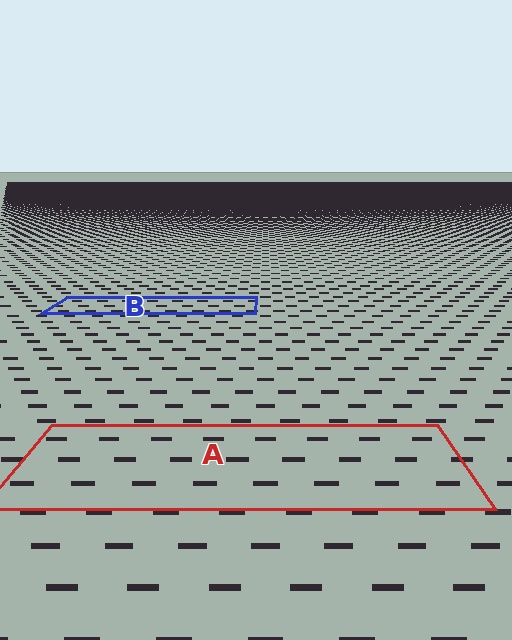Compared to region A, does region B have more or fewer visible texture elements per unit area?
Region B has more texture elements per unit area — they are packed more densely because it is farther away.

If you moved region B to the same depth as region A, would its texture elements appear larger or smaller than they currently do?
They would appear larger. At a closer depth, the same texture elements are projected at a bigger on-screen size.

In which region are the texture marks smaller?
The texture marks are smaller in region B, because it is farther away.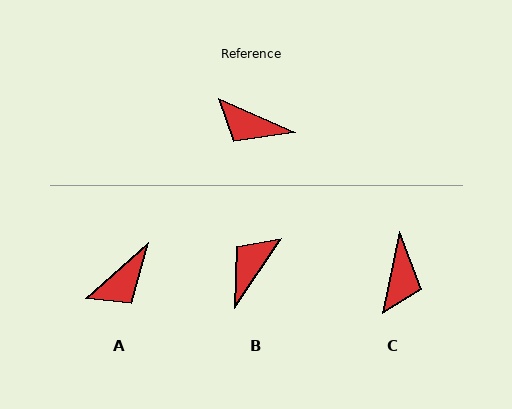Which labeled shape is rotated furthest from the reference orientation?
C, about 102 degrees away.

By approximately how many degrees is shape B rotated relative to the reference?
Approximately 100 degrees clockwise.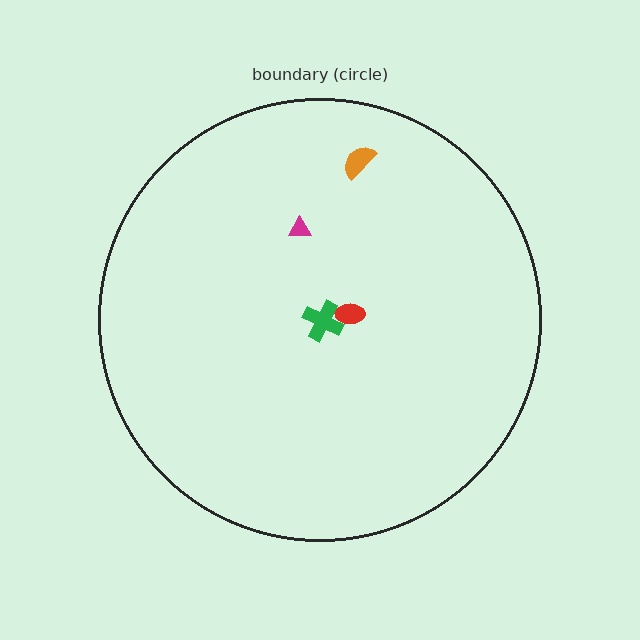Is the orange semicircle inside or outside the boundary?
Inside.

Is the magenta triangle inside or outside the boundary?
Inside.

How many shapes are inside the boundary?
4 inside, 0 outside.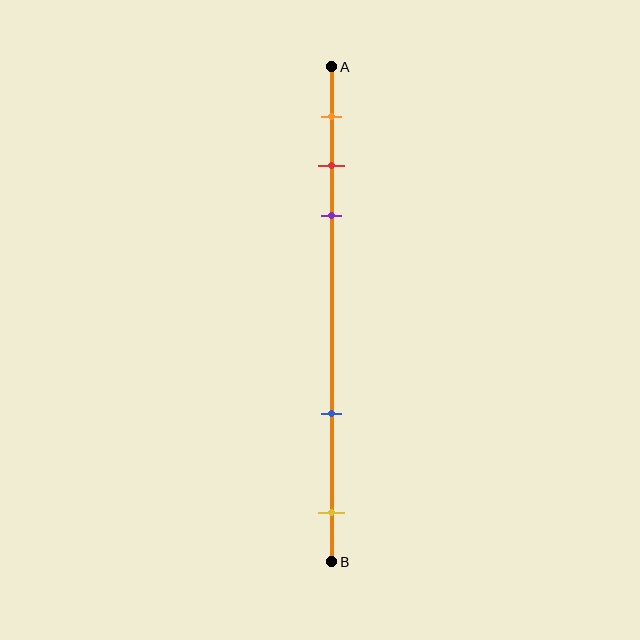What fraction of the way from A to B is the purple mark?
The purple mark is approximately 30% (0.3) of the way from A to B.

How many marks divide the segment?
There are 5 marks dividing the segment.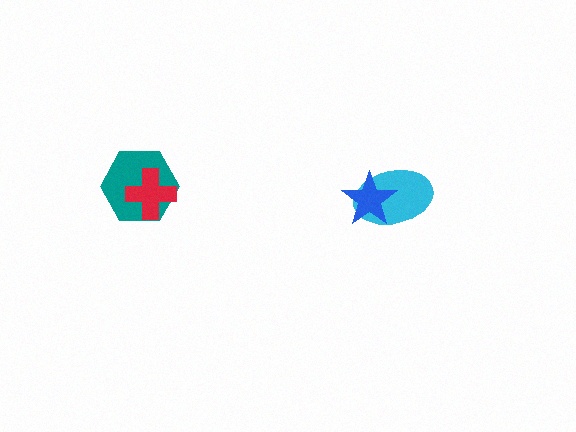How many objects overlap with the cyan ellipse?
1 object overlaps with the cyan ellipse.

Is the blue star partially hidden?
No, no other shape covers it.